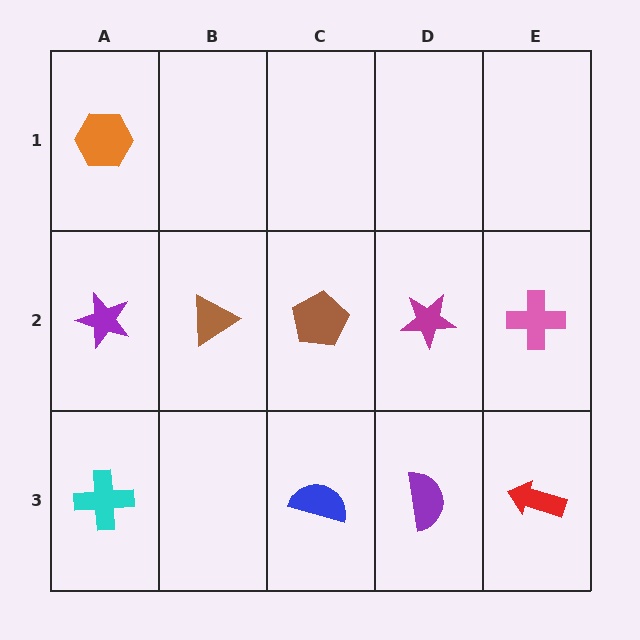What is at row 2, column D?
A magenta star.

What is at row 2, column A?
A purple star.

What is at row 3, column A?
A cyan cross.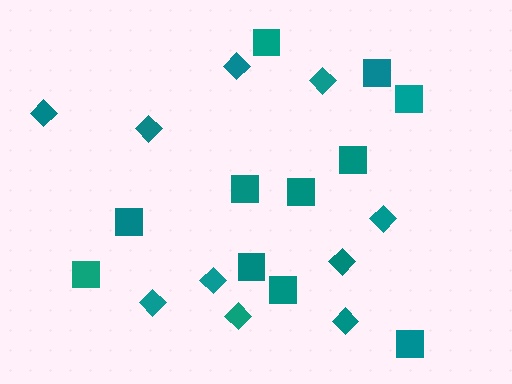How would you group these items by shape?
There are 2 groups: one group of diamonds (10) and one group of squares (11).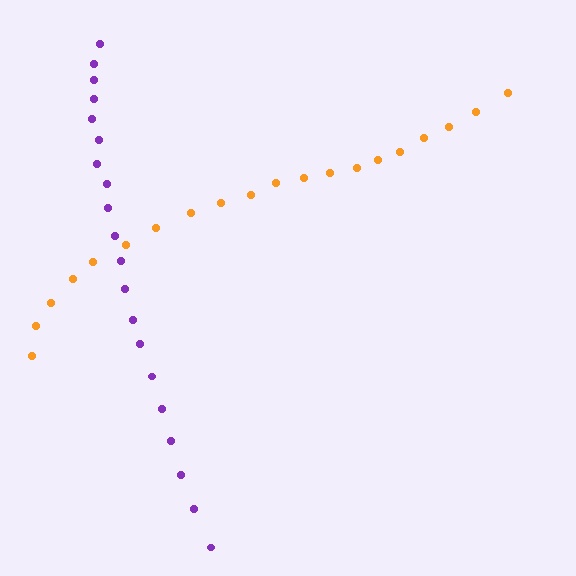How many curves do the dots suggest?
There are 2 distinct paths.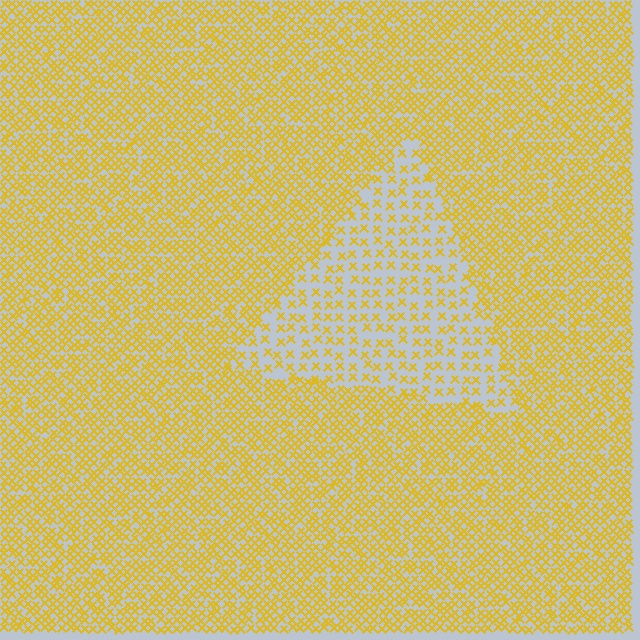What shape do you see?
I see a triangle.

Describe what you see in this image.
The image contains small yellow elements arranged at two different densities. A triangle-shaped region is visible where the elements are less densely packed than the surrounding area.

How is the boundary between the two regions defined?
The boundary is defined by a change in element density (approximately 2.3x ratio). All elements are the same color, size, and shape.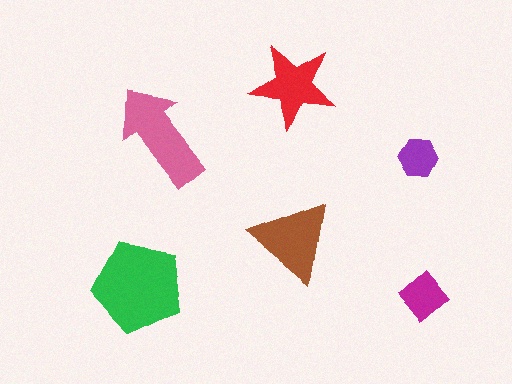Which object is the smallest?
The purple hexagon.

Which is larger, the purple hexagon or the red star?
The red star.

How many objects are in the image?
There are 6 objects in the image.